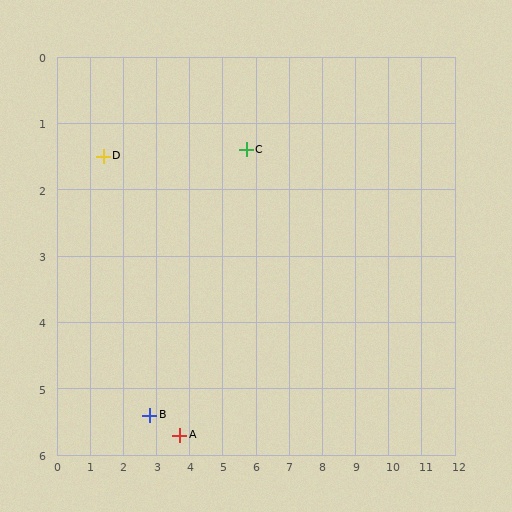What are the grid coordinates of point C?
Point C is at approximately (5.7, 1.4).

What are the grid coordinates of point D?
Point D is at approximately (1.4, 1.5).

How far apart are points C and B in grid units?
Points C and B are about 4.9 grid units apart.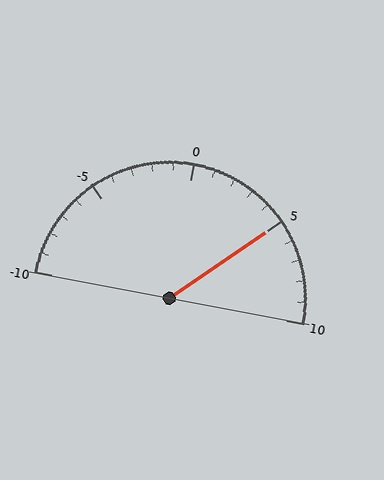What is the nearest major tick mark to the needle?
The nearest major tick mark is 5.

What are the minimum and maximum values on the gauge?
The gauge ranges from -10 to 10.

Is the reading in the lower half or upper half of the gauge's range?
The reading is in the upper half of the range (-10 to 10).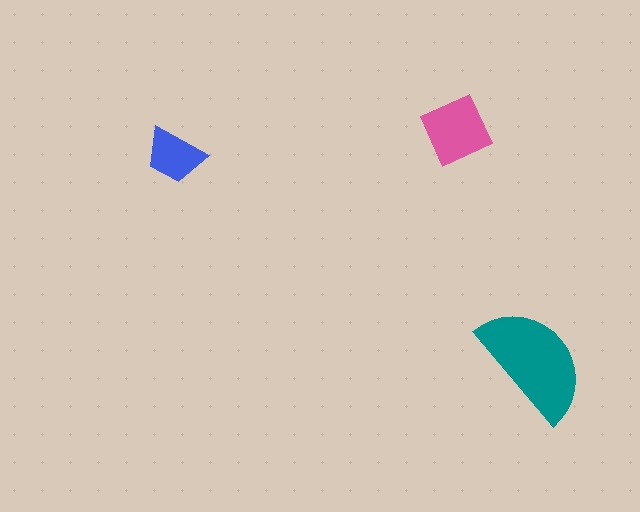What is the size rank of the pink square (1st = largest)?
2nd.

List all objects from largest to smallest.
The teal semicircle, the pink square, the blue trapezoid.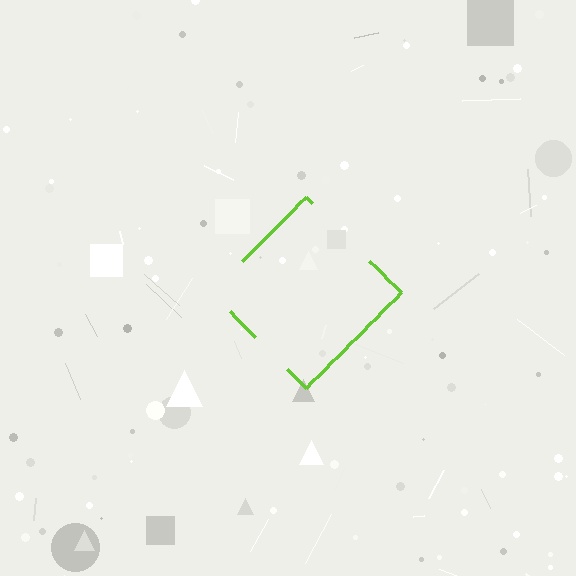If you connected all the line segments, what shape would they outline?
They would outline a diamond.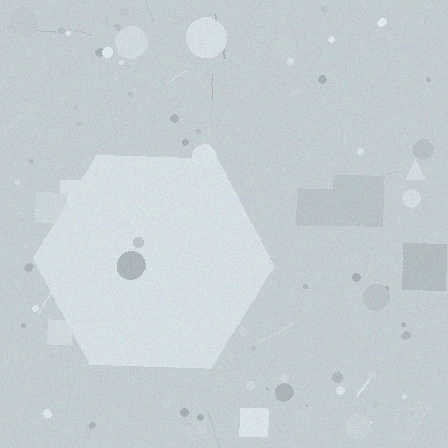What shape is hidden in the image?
A hexagon is hidden in the image.